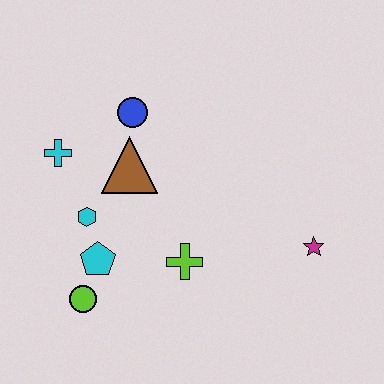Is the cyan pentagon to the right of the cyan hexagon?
Yes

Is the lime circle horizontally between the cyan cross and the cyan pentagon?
Yes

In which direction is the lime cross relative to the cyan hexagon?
The lime cross is to the right of the cyan hexagon.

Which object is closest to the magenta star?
The lime cross is closest to the magenta star.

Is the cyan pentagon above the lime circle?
Yes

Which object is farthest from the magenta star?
The cyan cross is farthest from the magenta star.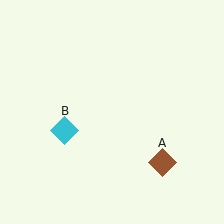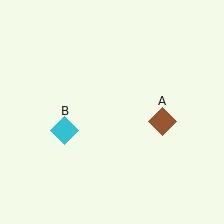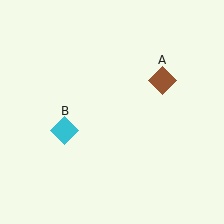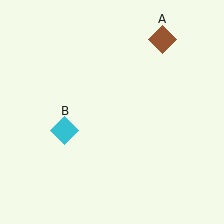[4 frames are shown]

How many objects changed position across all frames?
1 object changed position: brown diamond (object A).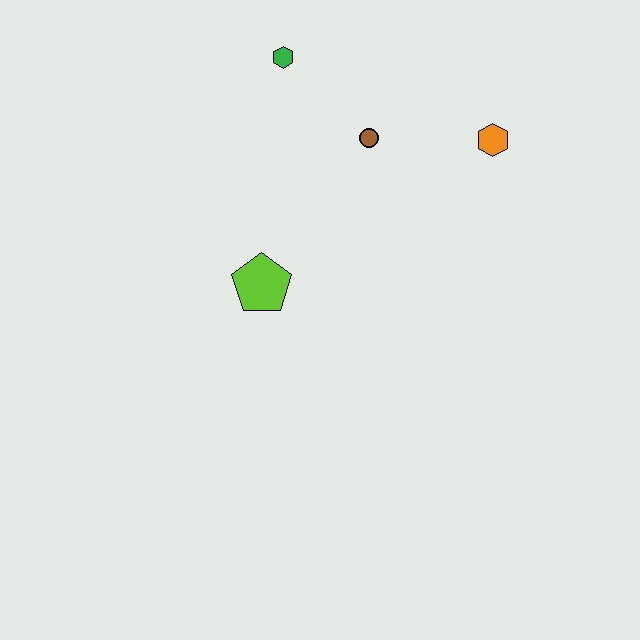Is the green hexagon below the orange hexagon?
No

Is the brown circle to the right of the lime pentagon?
Yes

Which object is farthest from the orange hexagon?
The lime pentagon is farthest from the orange hexagon.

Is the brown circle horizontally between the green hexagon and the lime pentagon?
No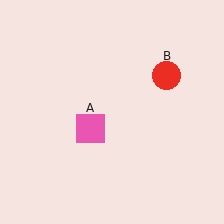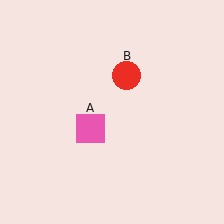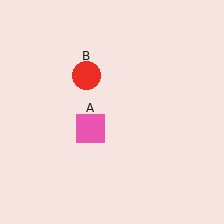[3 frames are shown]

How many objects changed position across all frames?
1 object changed position: red circle (object B).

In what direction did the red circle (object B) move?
The red circle (object B) moved left.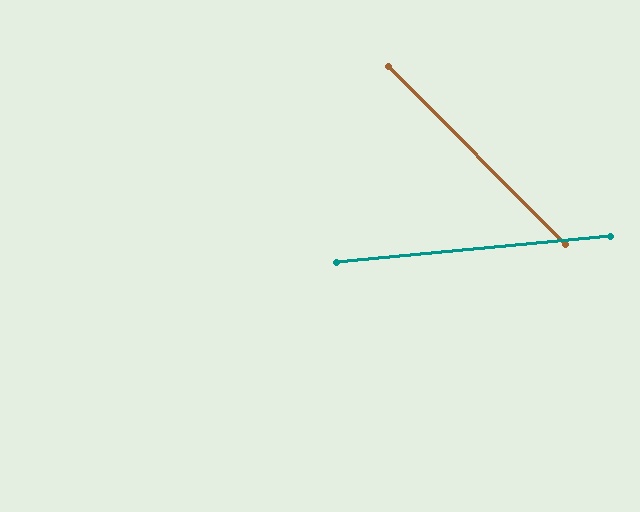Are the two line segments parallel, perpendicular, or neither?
Neither parallel nor perpendicular — they differ by about 51°.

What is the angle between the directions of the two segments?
Approximately 51 degrees.